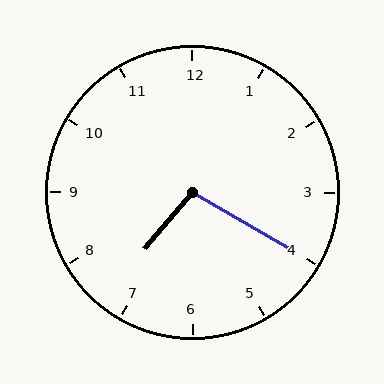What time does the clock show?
7:20.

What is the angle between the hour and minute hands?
Approximately 100 degrees.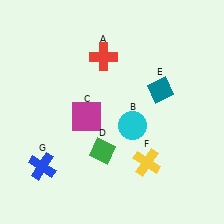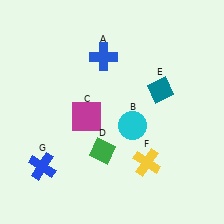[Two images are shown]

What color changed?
The cross (A) changed from red in Image 1 to blue in Image 2.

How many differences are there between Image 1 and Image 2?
There is 1 difference between the two images.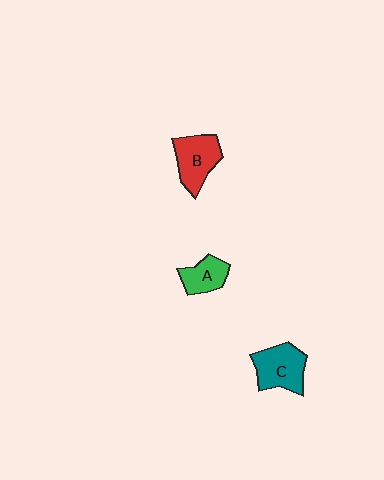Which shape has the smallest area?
Shape A (green).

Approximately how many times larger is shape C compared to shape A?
Approximately 1.5 times.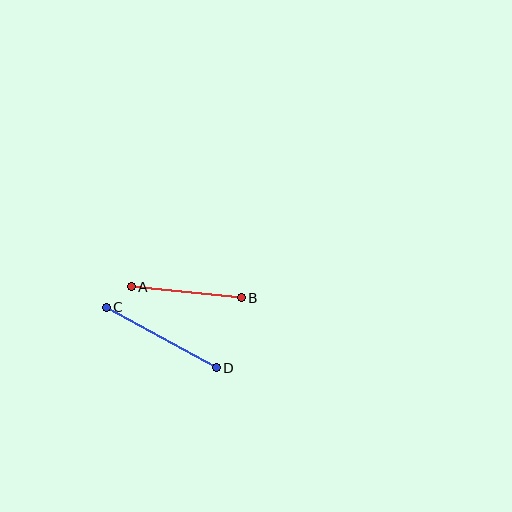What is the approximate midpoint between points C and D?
The midpoint is at approximately (161, 337) pixels.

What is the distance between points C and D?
The distance is approximately 126 pixels.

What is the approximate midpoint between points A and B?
The midpoint is at approximately (186, 292) pixels.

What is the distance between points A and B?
The distance is approximately 111 pixels.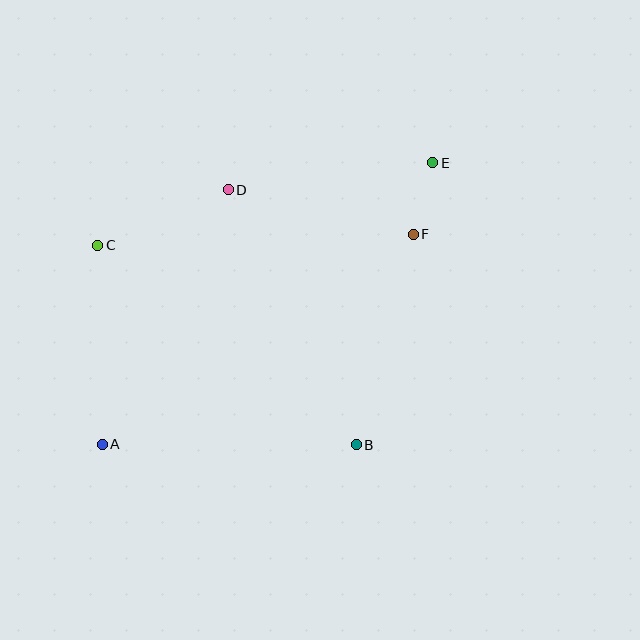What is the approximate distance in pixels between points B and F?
The distance between B and F is approximately 218 pixels.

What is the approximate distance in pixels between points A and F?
The distance between A and F is approximately 375 pixels.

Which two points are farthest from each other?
Points A and E are farthest from each other.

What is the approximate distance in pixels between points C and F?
The distance between C and F is approximately 316 pixels.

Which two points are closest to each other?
Points E and F are closest to each other.